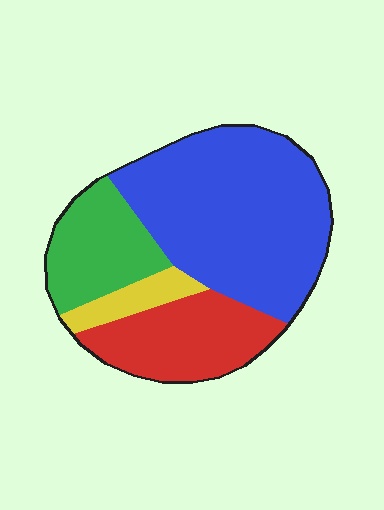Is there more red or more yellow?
Red.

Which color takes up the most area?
Blue, at roughly 50%.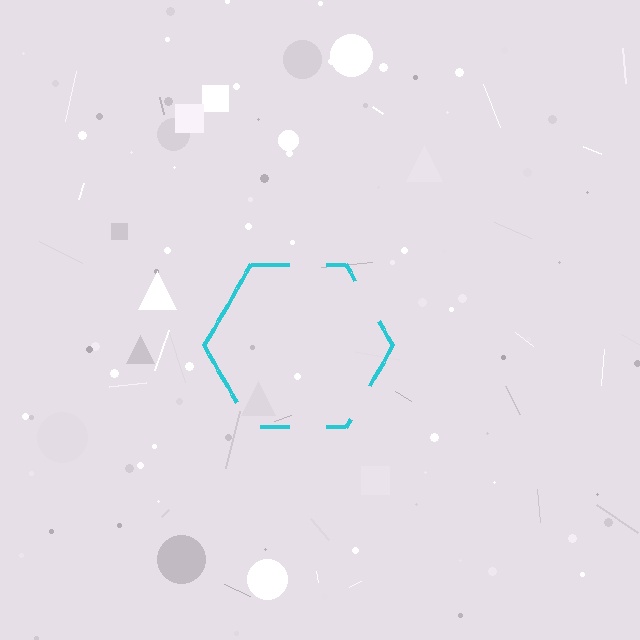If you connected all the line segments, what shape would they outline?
They would outline a hexagon.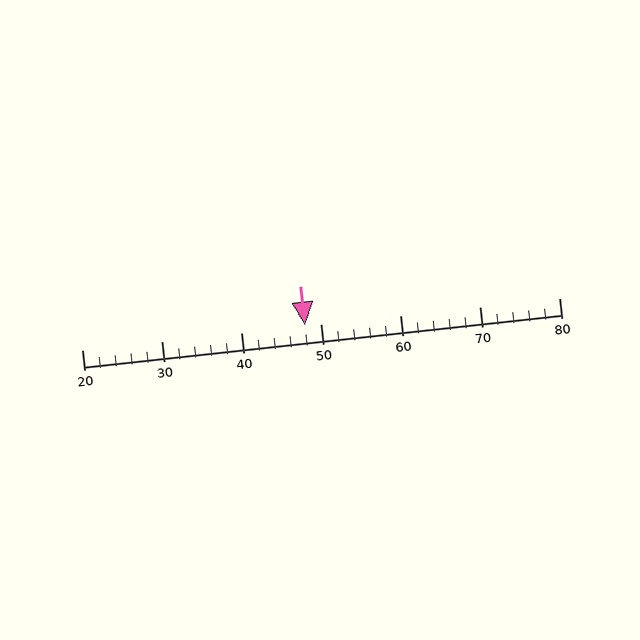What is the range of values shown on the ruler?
The ruler shows values from 20 to 80.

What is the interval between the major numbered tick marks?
The major tick marks are spaced 10 units apart.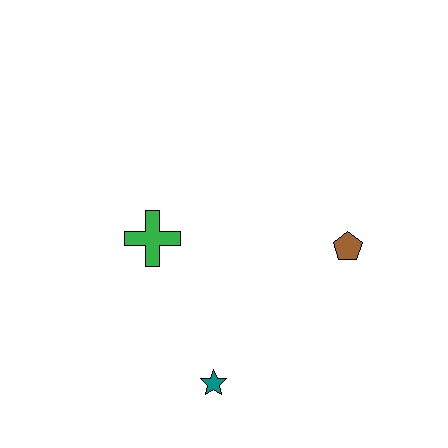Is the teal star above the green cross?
No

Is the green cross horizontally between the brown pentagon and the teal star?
No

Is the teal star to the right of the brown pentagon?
No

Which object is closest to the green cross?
The teal star is closest to the green cross.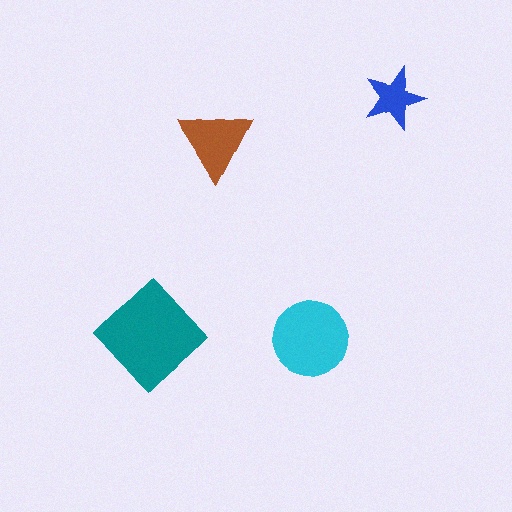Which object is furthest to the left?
The teal diamond is leftmost.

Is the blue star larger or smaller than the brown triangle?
Smaller.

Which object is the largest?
The teal diamond.